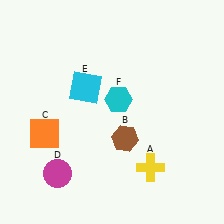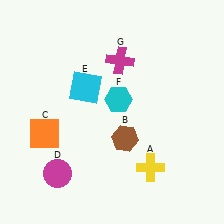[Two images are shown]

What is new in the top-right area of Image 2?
A magenta cross (G) was added in the top-right area of Image 2.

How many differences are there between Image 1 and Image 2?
There is 1 difference between the two images.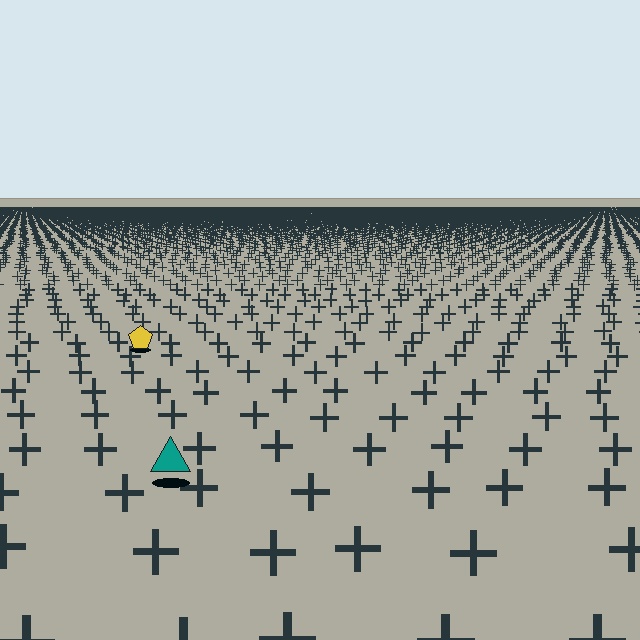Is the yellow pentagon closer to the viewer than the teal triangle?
No. The teal triangle is closer — you can tell from the texture gradient: the ground texture is coarser near it.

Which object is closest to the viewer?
The teal triangle is closest. The texture marks near it are larger and more spread out.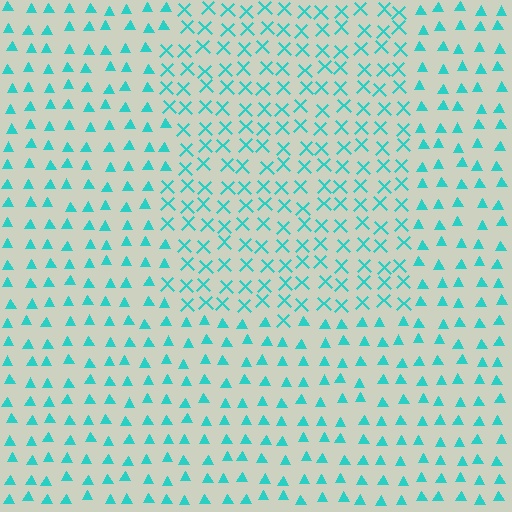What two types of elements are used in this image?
The image uses X marks inside the rectangle region and triangles outside it.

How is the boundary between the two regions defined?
The boundary is defined by a change in element shape: X marks inside vs. triangles outside. All elements share the same color and spacing.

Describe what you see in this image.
The image is filled with small cyan elements arranged in a uniform grid. A rectangle-shaped region contains X marks, while the surrounding area contains triangles. The boundary is defined purely by the change in element shape.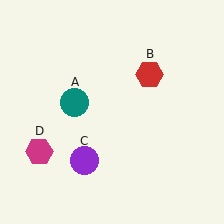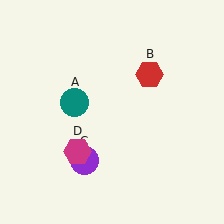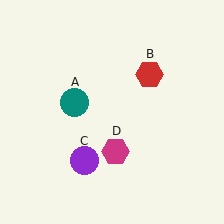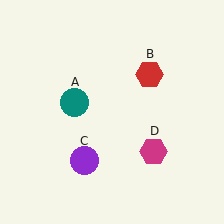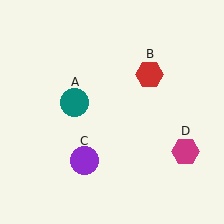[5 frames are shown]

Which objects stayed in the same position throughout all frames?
Teal circle (object A) and red hexagon (object B) and purple circle (object C) remained stationary.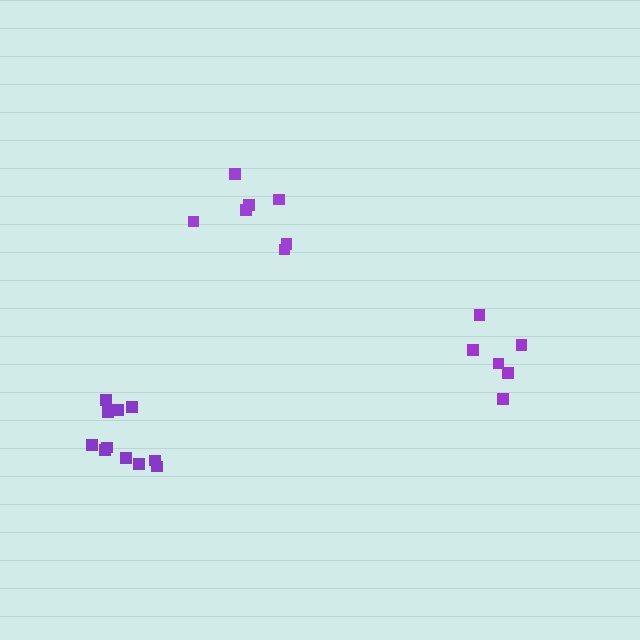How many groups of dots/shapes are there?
There are 3 groups.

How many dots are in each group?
Group 1: 6 dots, Group 2: 7 dots, Group 3: 11 dots (24 total).